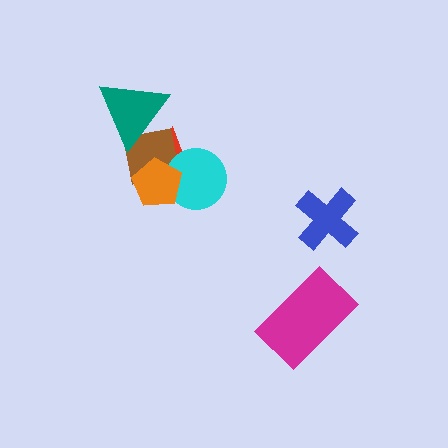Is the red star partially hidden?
Yes, it is partially covered by another shape.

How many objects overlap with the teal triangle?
2 objects overlap with the teal triangle.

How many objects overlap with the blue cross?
0 objects overlap with the blue cross.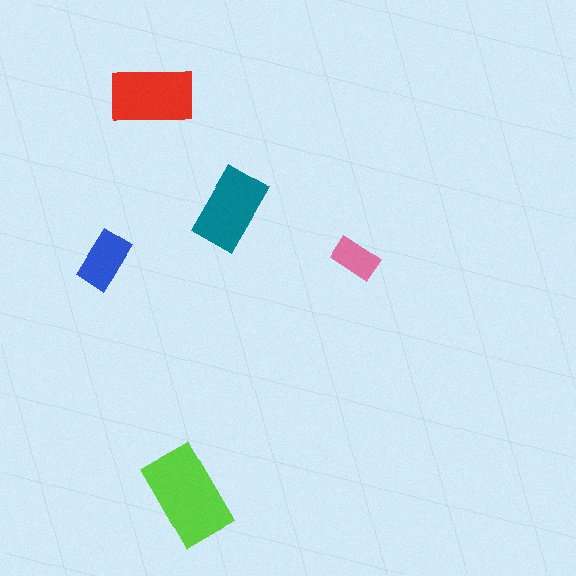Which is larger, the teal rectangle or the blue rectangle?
The teal one.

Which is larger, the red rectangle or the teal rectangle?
The red one.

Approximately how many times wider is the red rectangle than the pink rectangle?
About 2 times wider.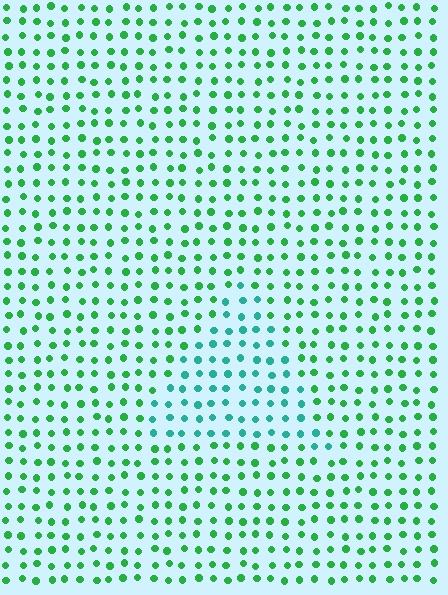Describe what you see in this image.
The image is filled with small green elements in a uniform arrangement. A triangle-shaped region is visible where the elements are tinted to a slightly different hue, forming a subtle color boundary.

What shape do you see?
I see a triangle.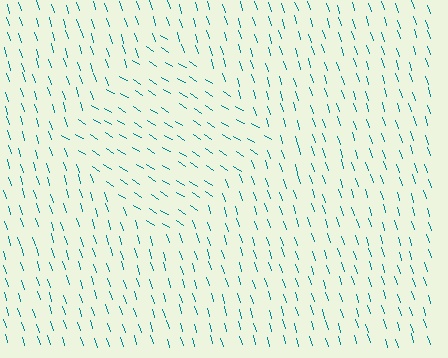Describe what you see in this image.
The image is filled with small teal line segments. A diamond region in the image has lines oriented differently from the surrounding lines, creating a visible texture boundary.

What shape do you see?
I see a diamond.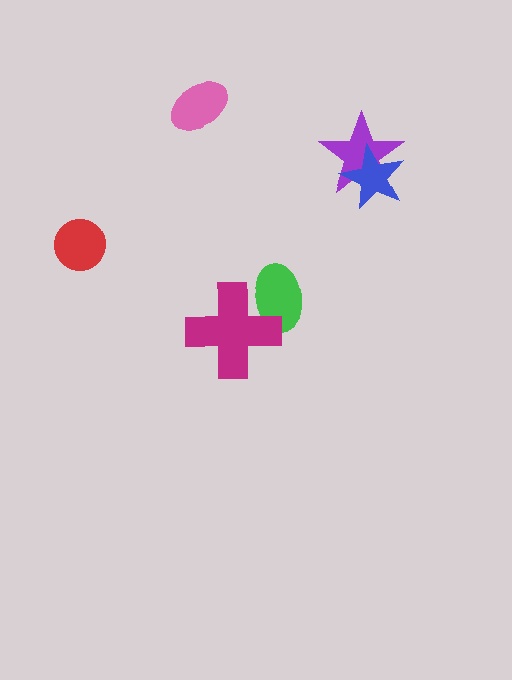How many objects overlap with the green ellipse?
1 object overlaps with the green ellipse.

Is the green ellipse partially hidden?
Yes, it is partially covered by another shape.